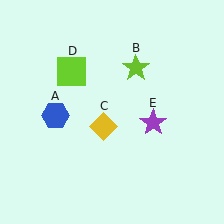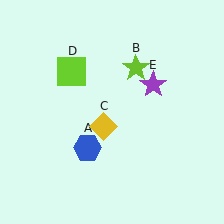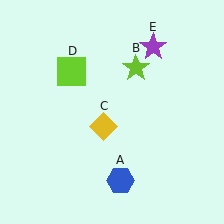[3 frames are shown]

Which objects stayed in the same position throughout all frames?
Lime star (object B) and yellow diamond (object C) and lime square (object D) remained stationary.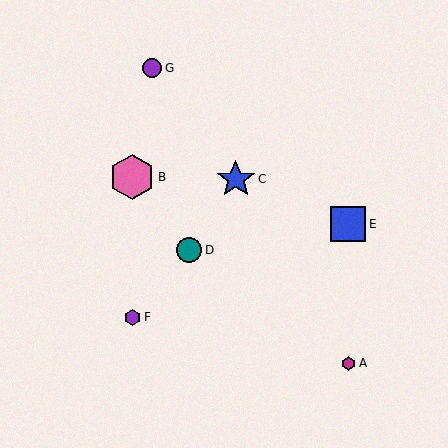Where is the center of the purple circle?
The center of the purple circle is at (152, 68).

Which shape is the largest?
The pink hexagon (labeled B) is the largest.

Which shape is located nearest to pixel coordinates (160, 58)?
The purple circle (labeled G) at (152, 68) is nearest to that location.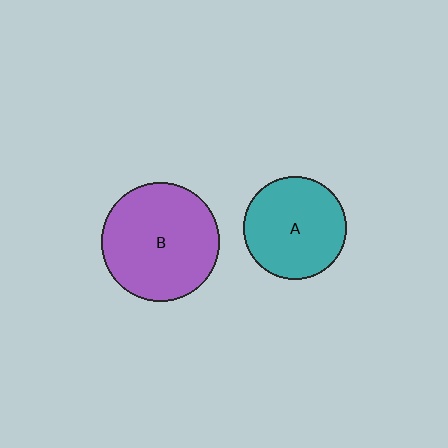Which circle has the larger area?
Circle B (purple).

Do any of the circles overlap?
No, none of the circles overlap.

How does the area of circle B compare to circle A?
Approximately 1.3 times.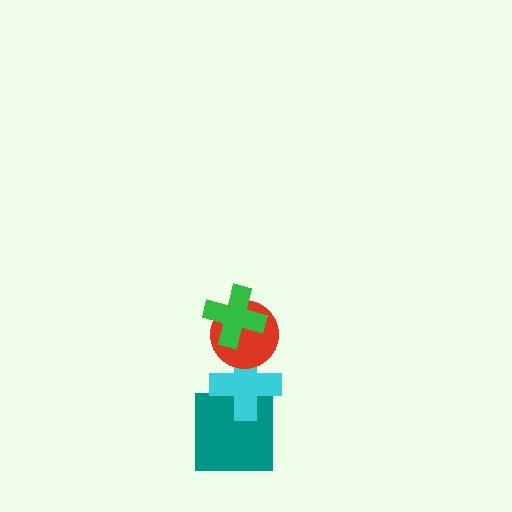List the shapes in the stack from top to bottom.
From top to bottom: the green cross, the red circle, the cyan cross, the teal square.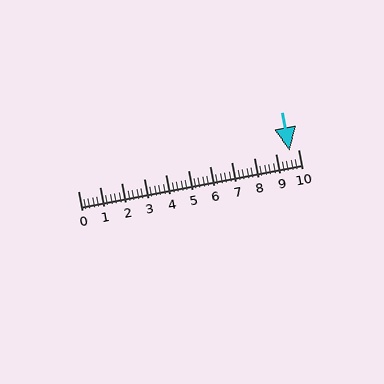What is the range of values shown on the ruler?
The ruler shows values from 0 to 10.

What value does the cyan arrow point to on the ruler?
The cyan arrow points to approximately 9.6.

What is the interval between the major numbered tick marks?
The major tick marks are spaced 1 units apart.